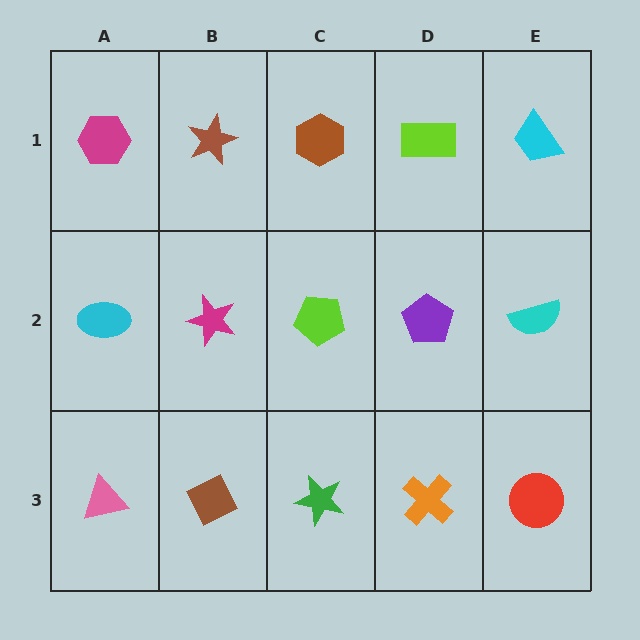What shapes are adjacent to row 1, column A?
A cyan ellipse (row 2, column A), a brown star (row 1, column B).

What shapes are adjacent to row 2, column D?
A lime rectangle (row 1, column D), an orange cross (row 3, column D), a lime pentagon (row 2, column C), a cyan semicircle (row 2, column E).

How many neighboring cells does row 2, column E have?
3.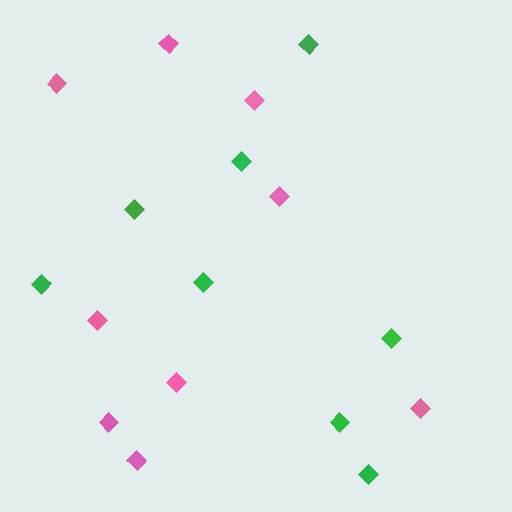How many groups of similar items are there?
There are 2 groups: one group of green diamonds (8) and one group of pink diamonds (9).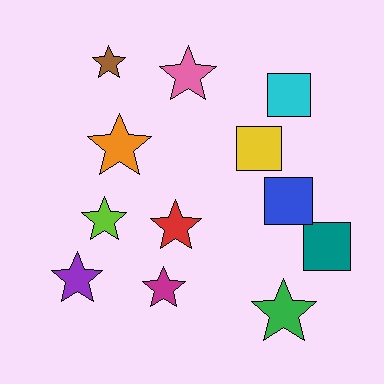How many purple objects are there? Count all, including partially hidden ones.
There is 1 purple object.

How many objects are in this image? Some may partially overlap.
There are 12 objects.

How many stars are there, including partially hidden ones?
There are 8 stars.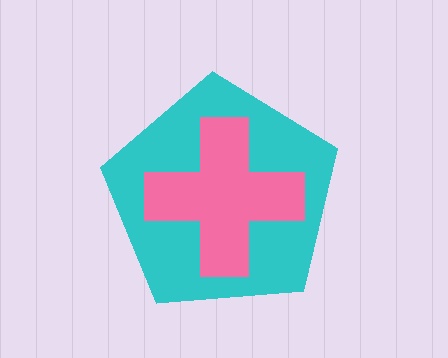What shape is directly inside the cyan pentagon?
The pink cross.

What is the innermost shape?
The pink cross.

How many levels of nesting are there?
2.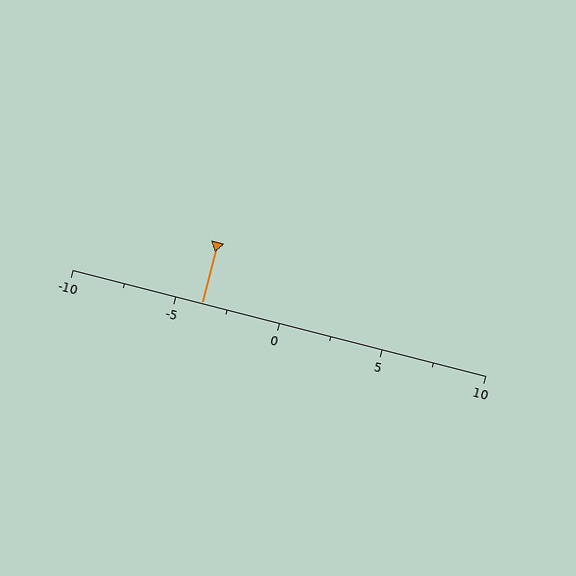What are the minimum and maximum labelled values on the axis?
The axis runs from -10 to 10.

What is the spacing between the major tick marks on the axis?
The major ticks are spaced 5 apart.